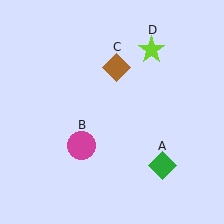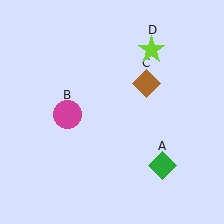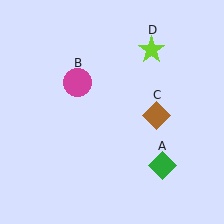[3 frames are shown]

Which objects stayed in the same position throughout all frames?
Green diamond (object A) and lime star (object D) remained stationary.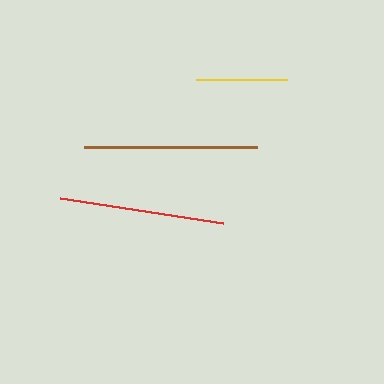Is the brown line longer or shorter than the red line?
The brown line is longer than the red line.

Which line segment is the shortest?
The yellow line is the shortest at approximately 91 pixels.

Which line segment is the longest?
The brown line is the longest at approximately 174 pixels.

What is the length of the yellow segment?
The yellow segment is approximately 91 pixels long.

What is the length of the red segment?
The red segment is approximately 165 pixels long.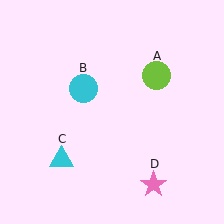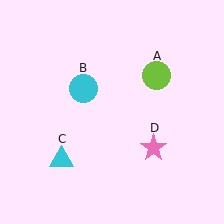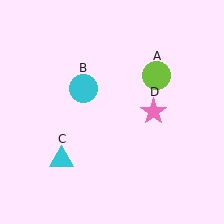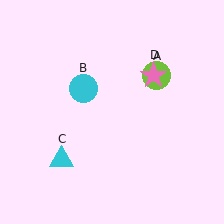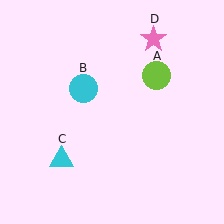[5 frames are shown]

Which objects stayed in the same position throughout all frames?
Lime circle (object A) and cyan circle (object B) and cyan triangle (object C) remained stationary.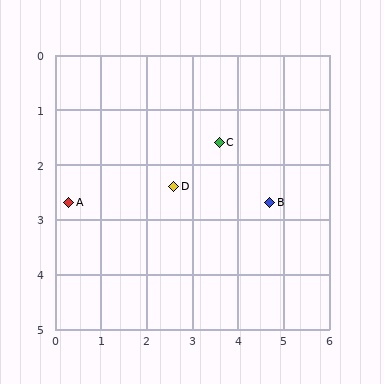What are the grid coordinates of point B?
Point B is at approximately (4.7, 2.7).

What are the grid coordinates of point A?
Point A is at approximately (0.3, 2.7).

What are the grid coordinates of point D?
Point D is at approximately (2.6, 2.4).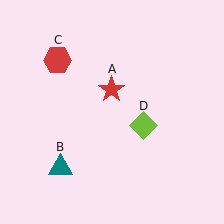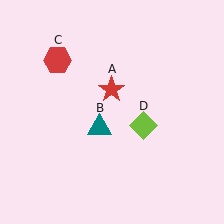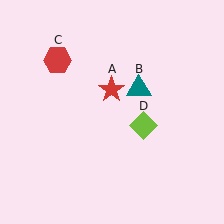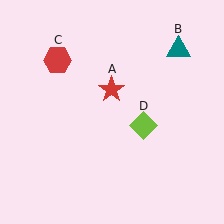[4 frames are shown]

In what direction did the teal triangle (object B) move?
The teal triangle (object B) moved up and to the right.